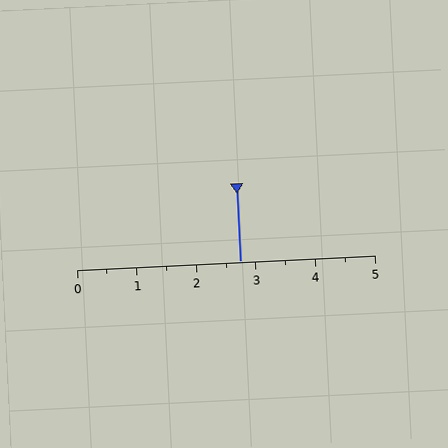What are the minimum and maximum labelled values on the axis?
The axis runs from 0 to 5.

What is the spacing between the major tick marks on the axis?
The major ticks are spaced 1 apart.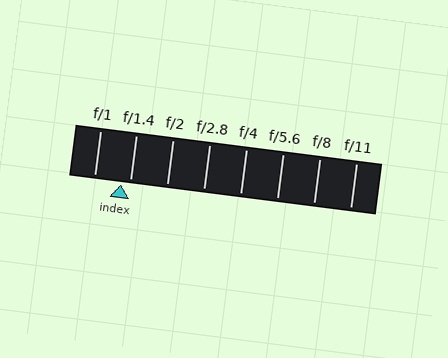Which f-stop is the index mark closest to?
The index mark is closest to f/1.4.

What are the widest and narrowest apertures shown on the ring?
The widest aperture shown is f/1 and the narrowest is f/11.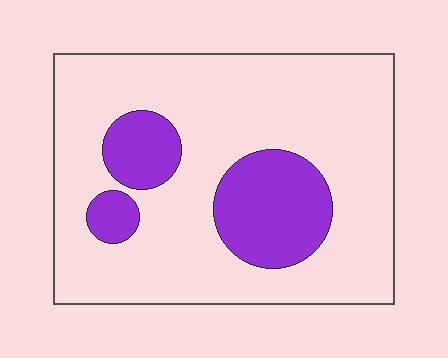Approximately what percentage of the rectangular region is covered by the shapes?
Approximately 20%.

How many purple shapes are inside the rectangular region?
3.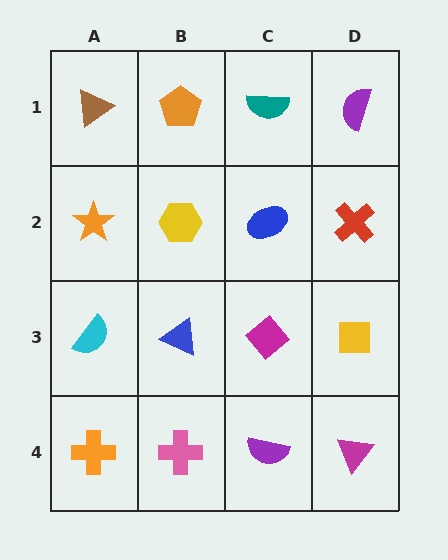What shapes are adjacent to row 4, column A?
A cyan semicircle (row 3, column A), a pink cross (row 4, column B).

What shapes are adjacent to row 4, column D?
A yellow square (row 3, column D), a purple semicircle (row 4, column C).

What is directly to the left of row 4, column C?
A pink cross.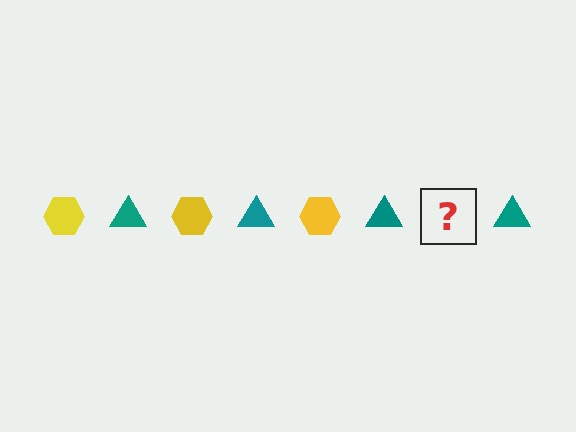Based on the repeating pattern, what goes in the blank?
The blank should be a yellow hexagon.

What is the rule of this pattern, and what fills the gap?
The rule is that the pattern alternates between yellow hexagon and teal triangle. The gap should be filled with a yellow hexagon.